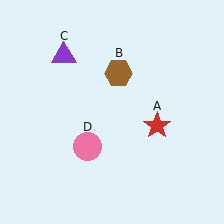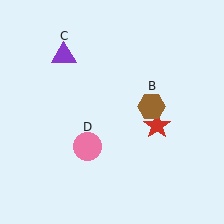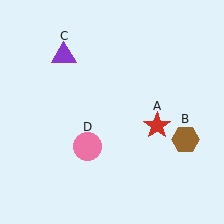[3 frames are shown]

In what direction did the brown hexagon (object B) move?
The brown hexagon (object B) moved down and to the right.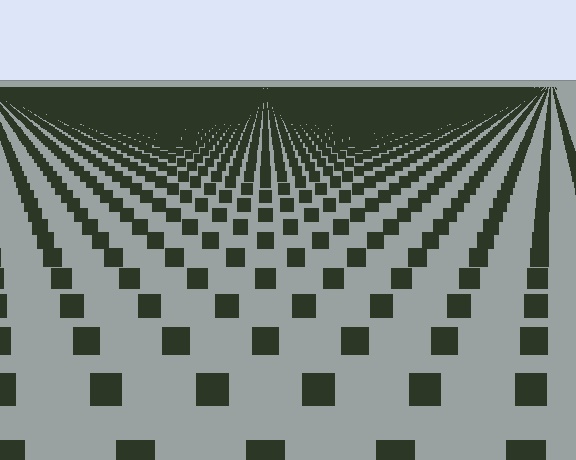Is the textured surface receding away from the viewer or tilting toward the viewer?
The surface is receding away from the viewer. Texture elements get smaller and denser toward the top.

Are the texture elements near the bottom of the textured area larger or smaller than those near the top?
Larger. Near the bottom, elements are closer to the viewer and appear at a bigger on-screen size.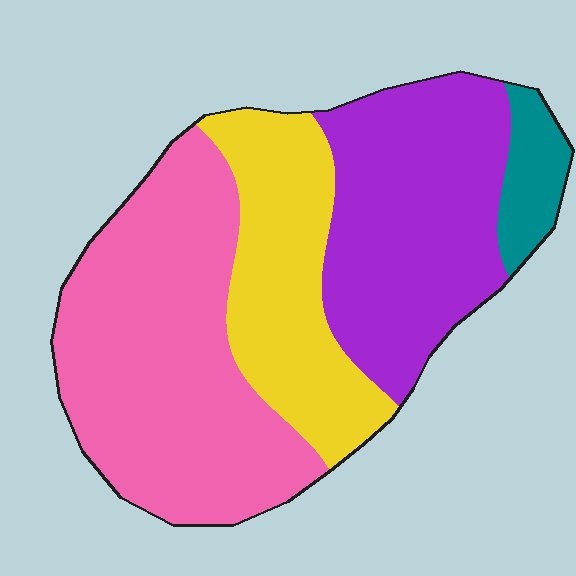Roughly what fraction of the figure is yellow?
Yellow covers roughly 25% of the figure.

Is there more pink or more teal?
Pink.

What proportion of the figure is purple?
Purple covers around 30% of the figure.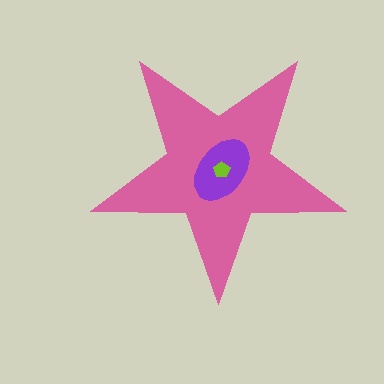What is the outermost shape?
The pink star.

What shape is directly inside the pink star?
The purple ellipse.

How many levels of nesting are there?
3.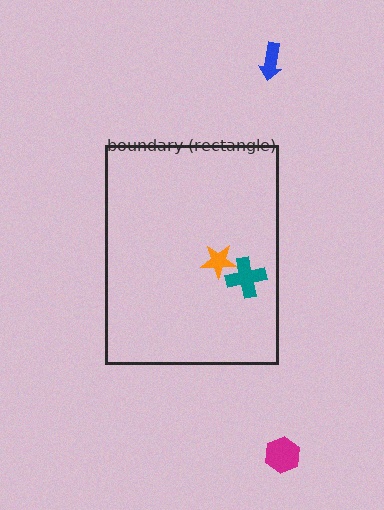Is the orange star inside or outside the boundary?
Inside.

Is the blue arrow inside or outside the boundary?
Outside.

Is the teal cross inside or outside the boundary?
Inside.